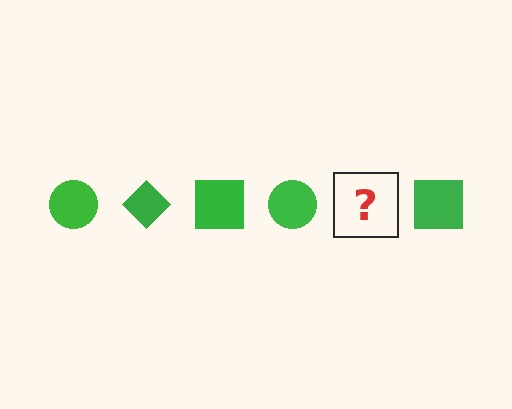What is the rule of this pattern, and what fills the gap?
The rule is that the pattern cycles through circle, diamond, square shapes in green. The gap should be filled with a green diamond.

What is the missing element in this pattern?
The missing element is a green diamond.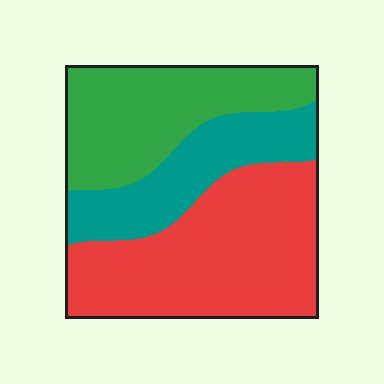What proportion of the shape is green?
Green covers about 30% of the shape.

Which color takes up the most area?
Red, at roughly 45%.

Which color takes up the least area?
Teal, at roughly 25%.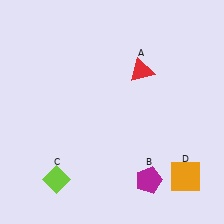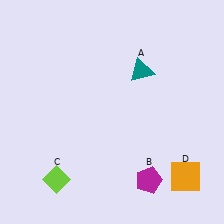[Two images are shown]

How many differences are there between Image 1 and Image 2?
There is 1 difference between the two images.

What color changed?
The triangle (A) changed from red in Image 1 to teal in Image 2.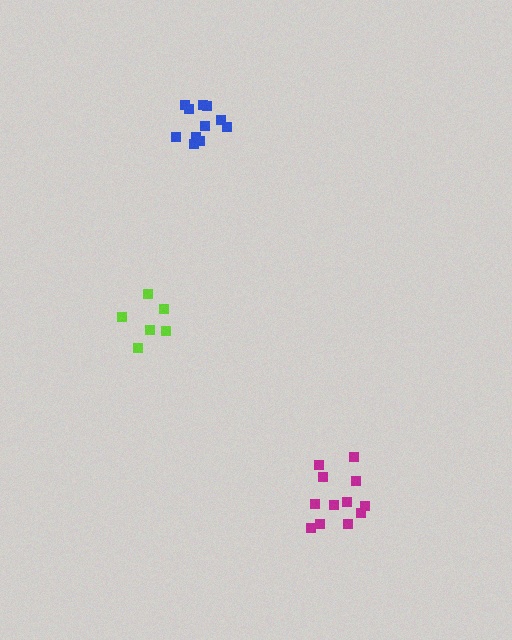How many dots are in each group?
Group 1: 12 dots, Group 2: 6 dots, Group 3: 11 dots (29 total).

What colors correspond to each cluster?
The clusters are colored: magenta, lime, blue.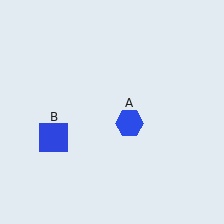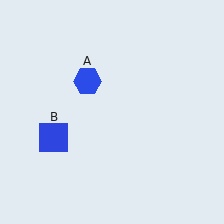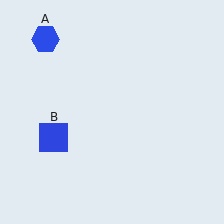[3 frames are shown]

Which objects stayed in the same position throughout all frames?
Blue square (object B) remained stationary.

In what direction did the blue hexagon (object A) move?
The blue hexagon (object A) moved up and to the left.